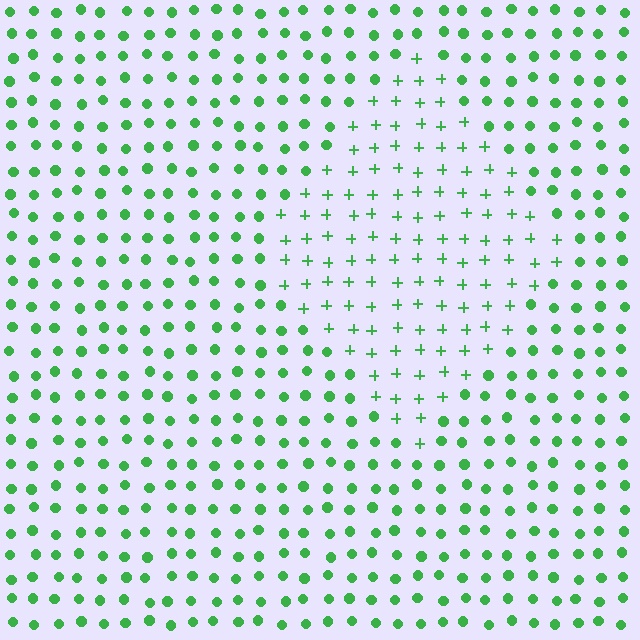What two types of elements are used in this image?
The image uses plus signs inside the diamond region and circles outside it.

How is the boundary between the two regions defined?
The boundary is defined by a change in element shape: plus signs inside vs. circles outside. All elements share the same color and spacing.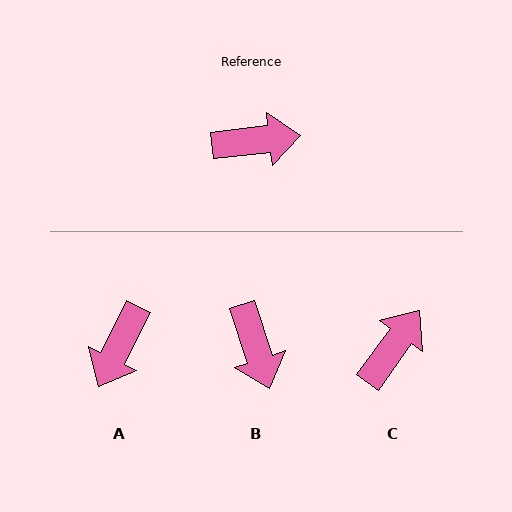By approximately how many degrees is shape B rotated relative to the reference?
Approximately 78 degrees clockwise.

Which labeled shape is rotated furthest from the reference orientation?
A, about 123 degrees away.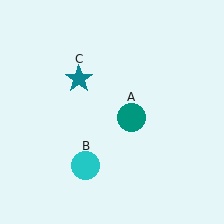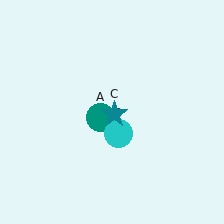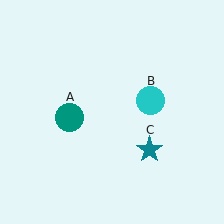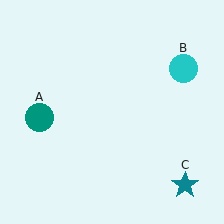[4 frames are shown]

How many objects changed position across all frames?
3 objects changed position: teal circle (object A), cyan circle (object B), teal star (object C).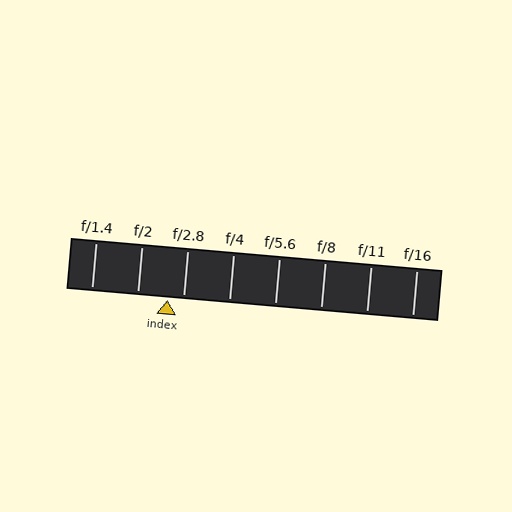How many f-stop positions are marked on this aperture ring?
There are 8 f-stop positions marked.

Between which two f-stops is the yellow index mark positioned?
The index mark is between f/2 and f/2.8.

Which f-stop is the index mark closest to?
The index mark is closest to f/2.8.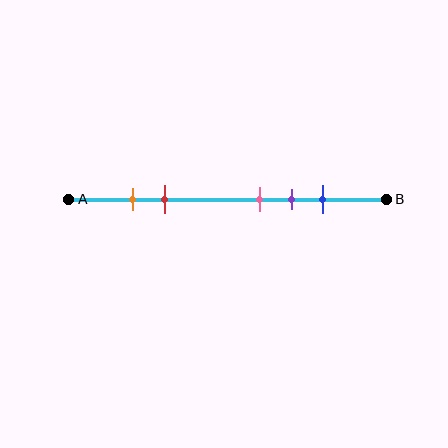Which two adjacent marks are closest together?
The orange and red marks are the closest adjacent pair.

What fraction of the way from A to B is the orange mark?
The orange mark is approximately 20% (0.2) of the way from A to B.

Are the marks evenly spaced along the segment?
No, the marks are not evenly spaced.